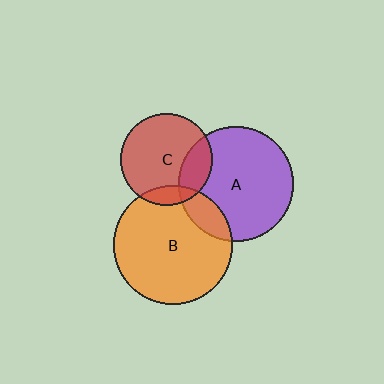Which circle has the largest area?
Circle B (orange).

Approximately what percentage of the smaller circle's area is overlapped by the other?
Approximately 20%.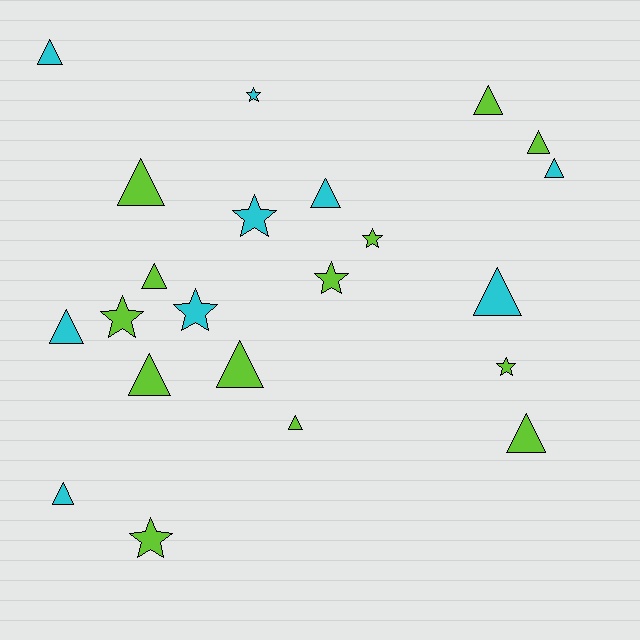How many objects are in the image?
There are 22 objects.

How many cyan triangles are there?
There are 6 cyan triangles.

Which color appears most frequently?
Lime, with 13 objects.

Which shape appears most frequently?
Triangle, with 14 objects.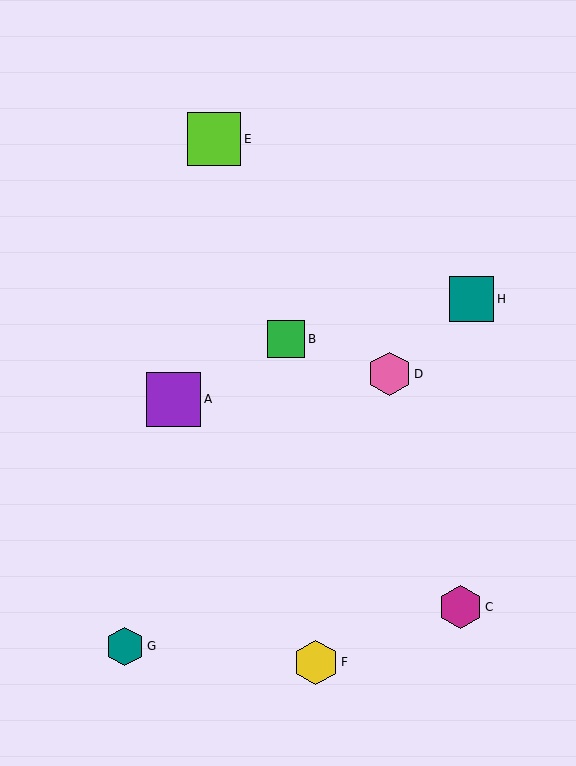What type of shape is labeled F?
Shape F is a yellow hexagon.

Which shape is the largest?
The purple square (labeled A) is the largest.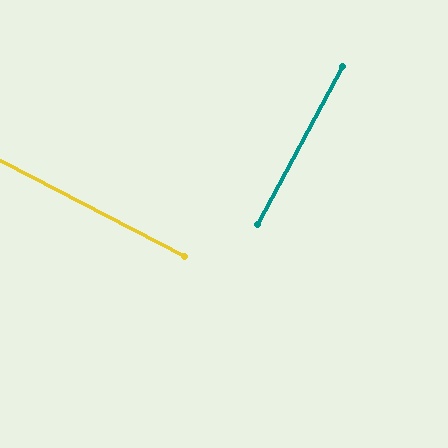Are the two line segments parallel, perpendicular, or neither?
Perpendicular — they meet at approximately 89°.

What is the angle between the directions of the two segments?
Approximately 89 degrees.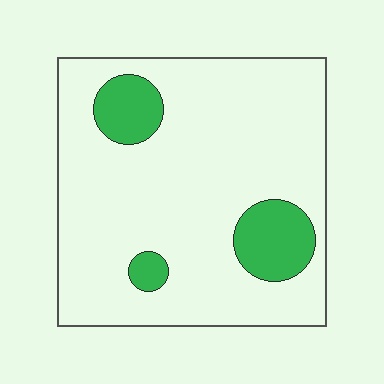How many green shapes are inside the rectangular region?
3.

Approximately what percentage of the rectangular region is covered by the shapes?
Approximately 15%.